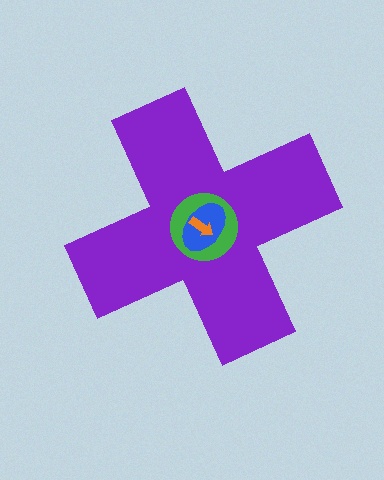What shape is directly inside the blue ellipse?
The orange arrow.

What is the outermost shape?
The purple cross.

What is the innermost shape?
The orange arrow.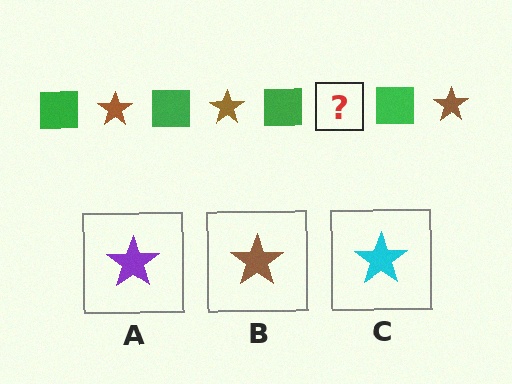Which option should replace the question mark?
Option B.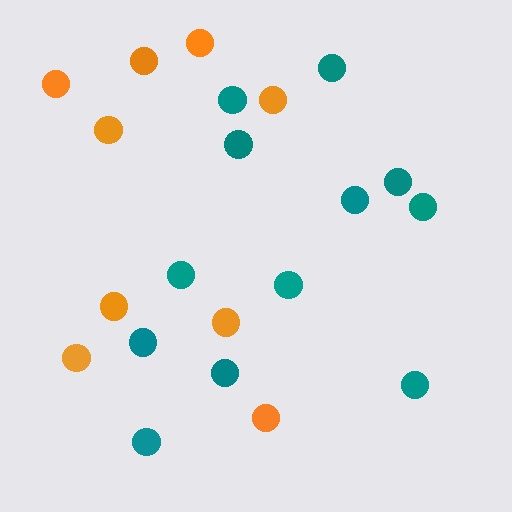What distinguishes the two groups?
There are 2 groups: one group of teal circles (12) and one group of orange circles (9).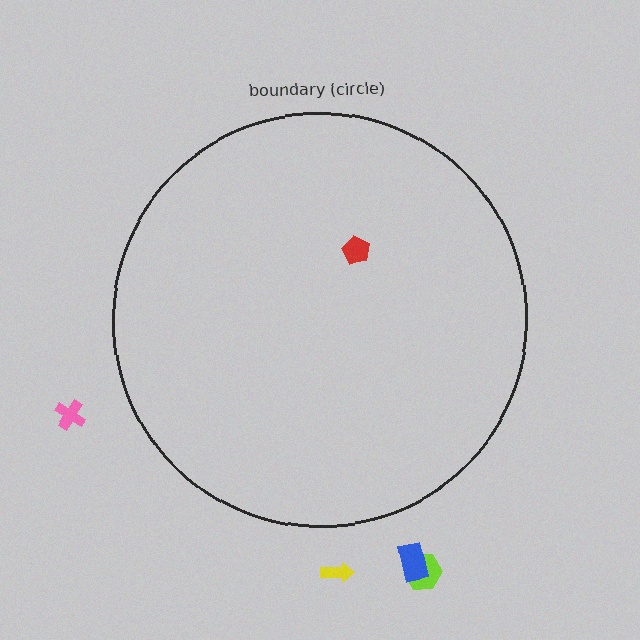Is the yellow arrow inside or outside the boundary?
Outside.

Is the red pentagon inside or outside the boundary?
Inside.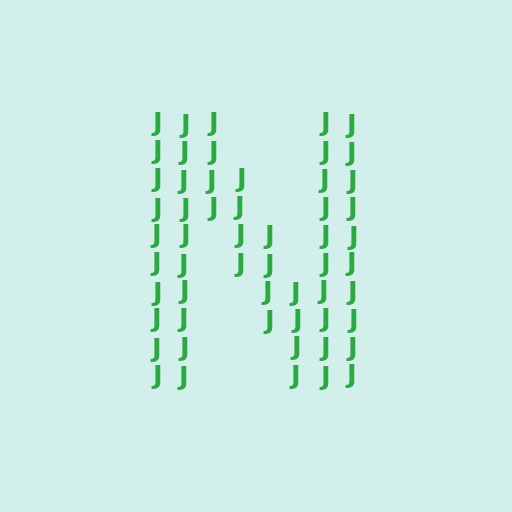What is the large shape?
The large shape is the letter N.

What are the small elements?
The small elements are letter J's.